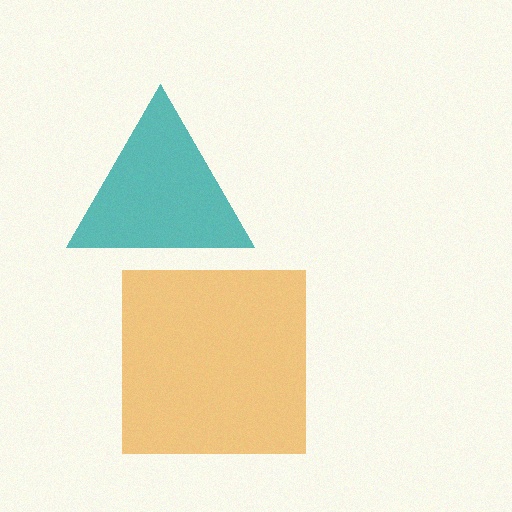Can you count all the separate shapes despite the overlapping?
Yes, there are 2 separate shapes.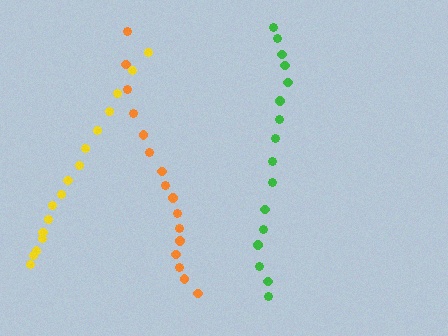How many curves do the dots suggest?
There are 3 distinct paths.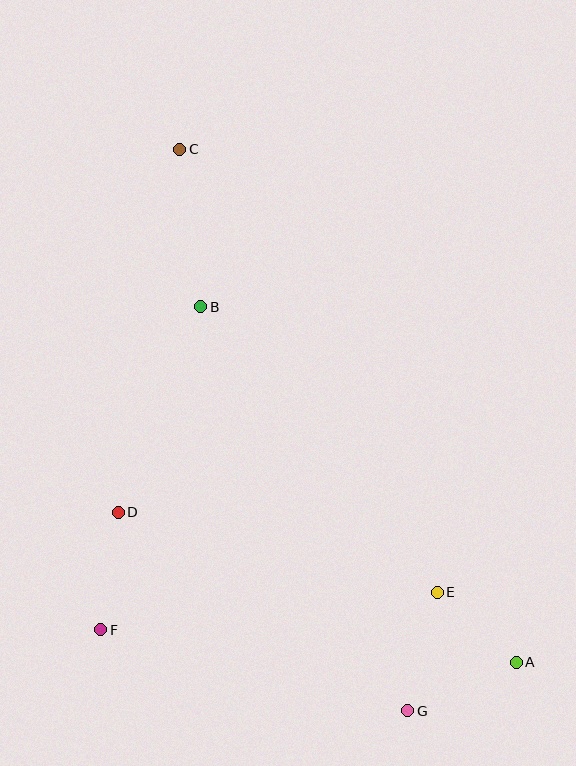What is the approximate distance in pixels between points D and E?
The distance between D and E is approximately 329 pixels.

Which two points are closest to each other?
Points A and E are closest to each other.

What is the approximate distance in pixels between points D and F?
The distance between D and F is approximately 119 pixels.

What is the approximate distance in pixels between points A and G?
The distance between A and G is approximately 119 pixels.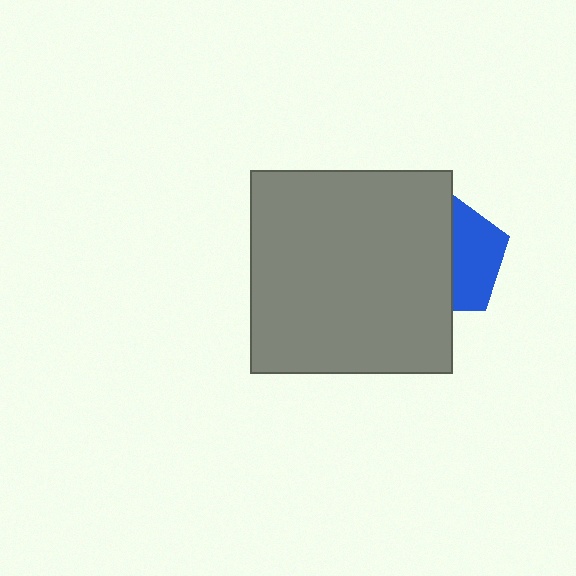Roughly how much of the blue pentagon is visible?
A small part of it is visible (roughly 42%).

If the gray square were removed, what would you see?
You would see the complete blue pentagon.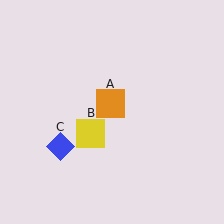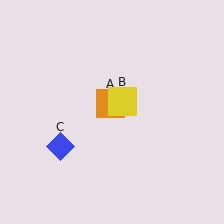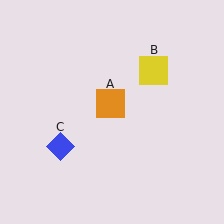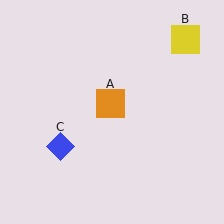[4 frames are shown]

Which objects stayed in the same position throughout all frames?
Orange square (object A) and blue diamond (object C) remained stationary.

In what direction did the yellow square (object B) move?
The yellow square (object B) moved up and to the right.